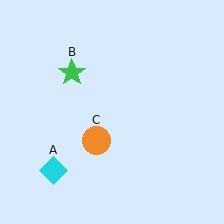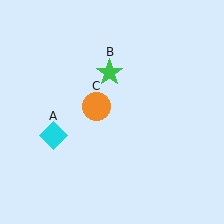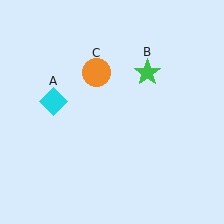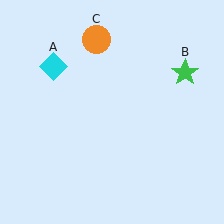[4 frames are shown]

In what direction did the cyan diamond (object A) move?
The cyan diamond (object A) moved up.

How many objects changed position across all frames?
3 objects changed position: cyan diamond (object A), green star (object B), orange circle (object C).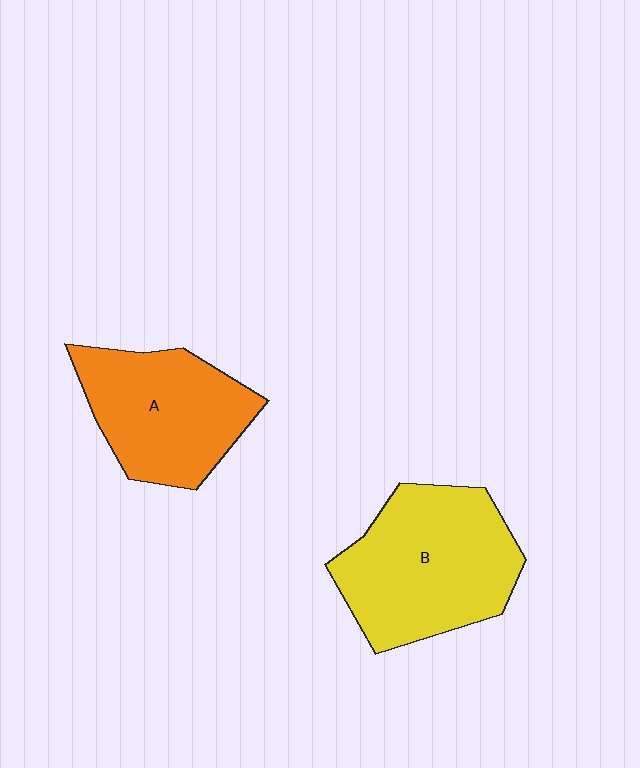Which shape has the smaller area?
Shape A (orange).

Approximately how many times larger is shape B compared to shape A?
Approximately 1.2 times.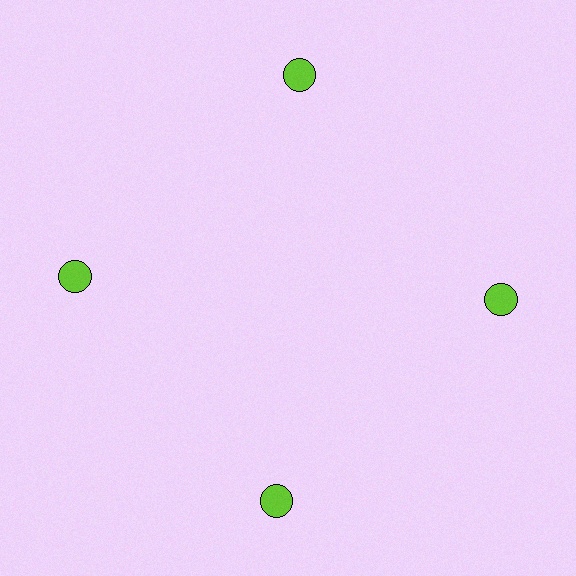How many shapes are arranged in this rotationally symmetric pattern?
There are 4 shapes, arranged in 4 groups of 1.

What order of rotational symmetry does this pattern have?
This pattern has 4-fold rotational symmetry.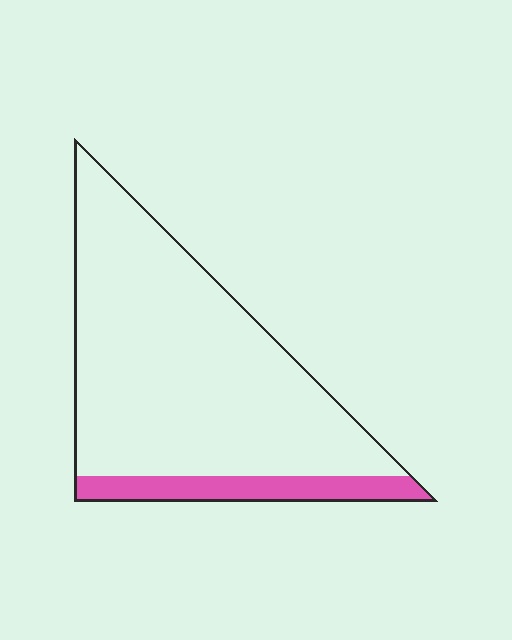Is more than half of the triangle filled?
No.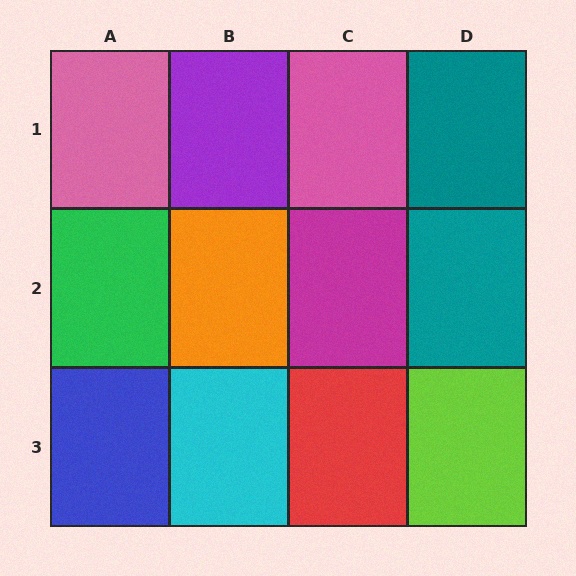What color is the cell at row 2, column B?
Orange.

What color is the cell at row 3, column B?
Cyan.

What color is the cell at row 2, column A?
Green.